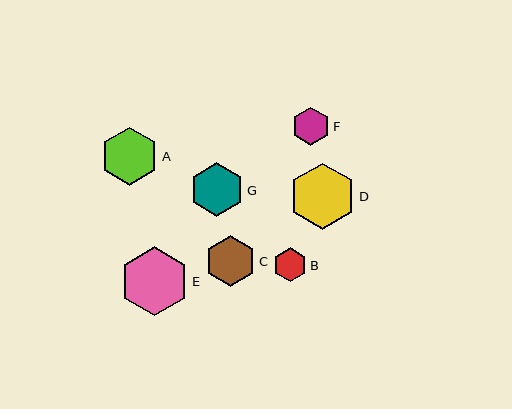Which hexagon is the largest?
Hexagon E is the largest with a size of approximately 69 pixels.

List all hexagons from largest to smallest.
From largest to smallest: E, D, A, G, C, F, B.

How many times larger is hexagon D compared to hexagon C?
Hexagon D is approximately 1.3 times the size of hexagon C.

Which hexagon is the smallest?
Hexagon B is the smallest with a size of approximately 34 pixels.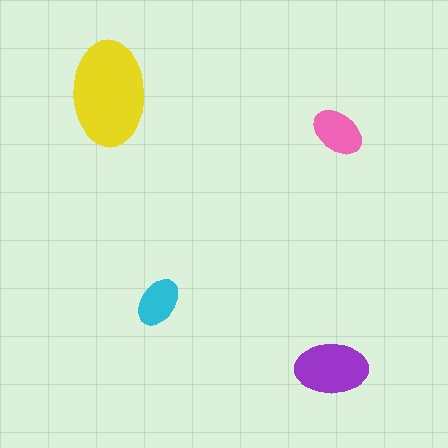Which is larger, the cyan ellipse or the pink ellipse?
The pink one.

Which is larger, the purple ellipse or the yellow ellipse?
The yellow one.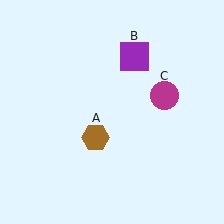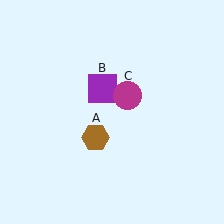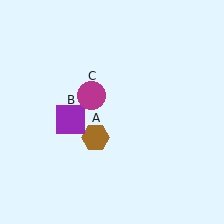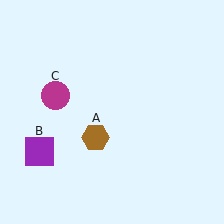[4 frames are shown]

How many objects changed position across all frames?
2 objects changed position: purple square (object B), magenta circle (object C).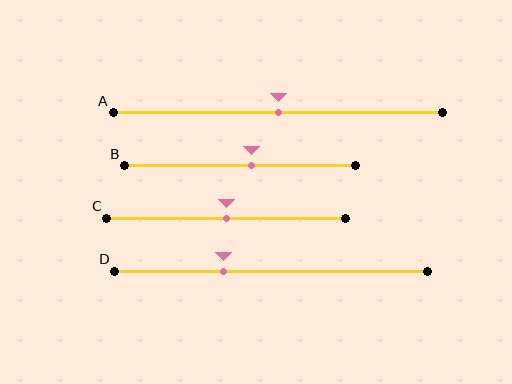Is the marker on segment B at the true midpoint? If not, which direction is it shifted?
No, the marker on segment B is shifted to the right by about 5% of the segment length.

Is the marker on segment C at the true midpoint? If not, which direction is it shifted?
Yes, the marker on segment C is at the true midpoint.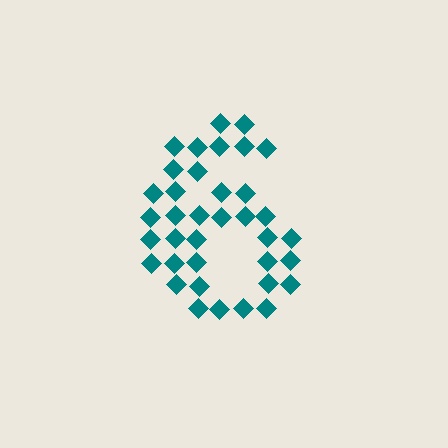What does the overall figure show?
The overall figure shows the digit 6.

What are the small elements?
The small elements are diamonds.